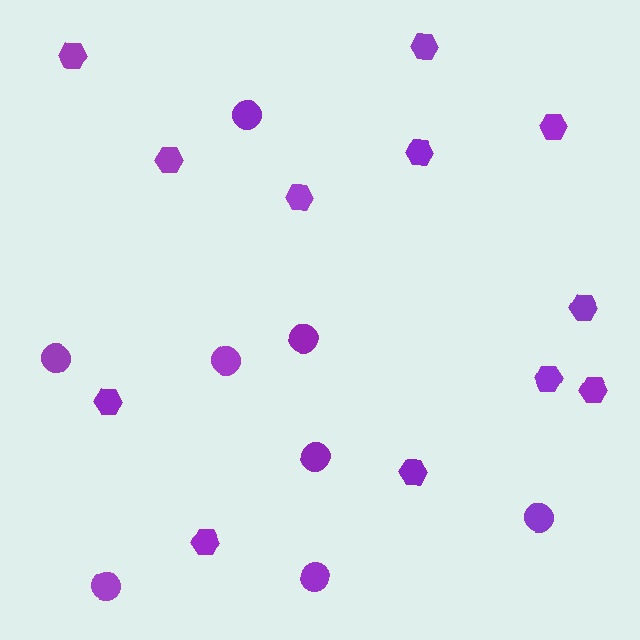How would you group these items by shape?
There are 2 groups: one group of circles (8) and one group of hexagons (12).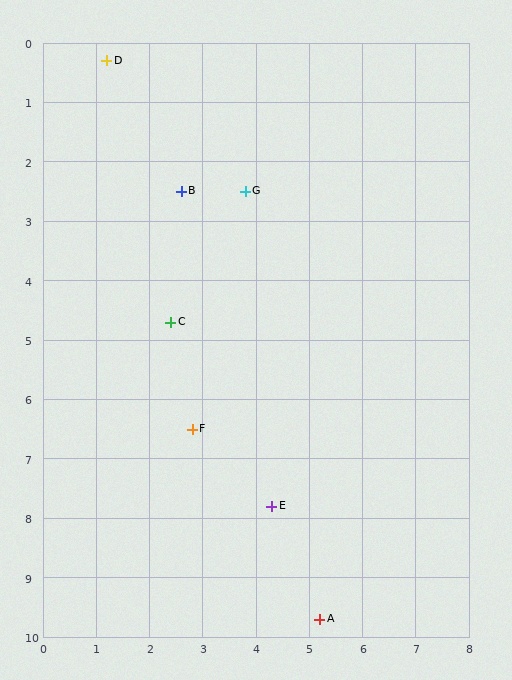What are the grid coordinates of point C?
Point C is at approximately (2.4, 4.7).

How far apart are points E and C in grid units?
Points E and C are about 3.6 grid units apart.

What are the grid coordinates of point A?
Point A is at approximately (5.2, 9.7).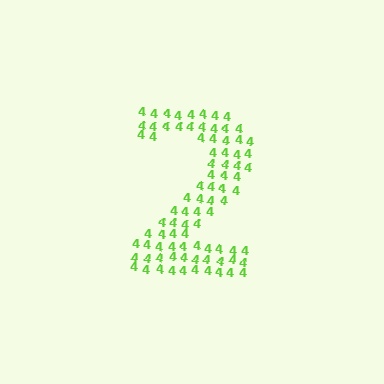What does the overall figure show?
The overall figure shows the digit 2.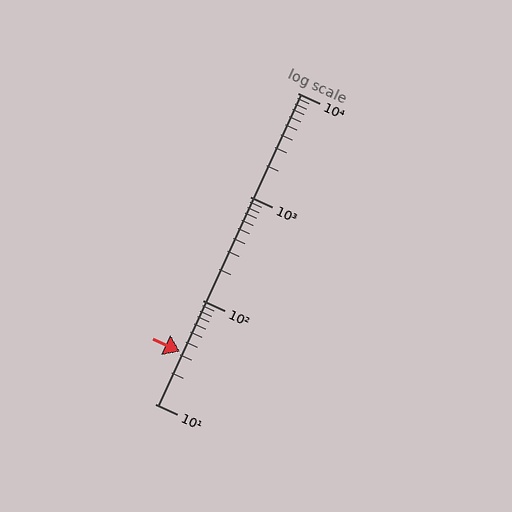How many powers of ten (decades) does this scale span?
The scale spans 3 decades, from 10 to 10000.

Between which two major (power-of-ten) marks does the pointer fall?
The pointer is between 10 and 100.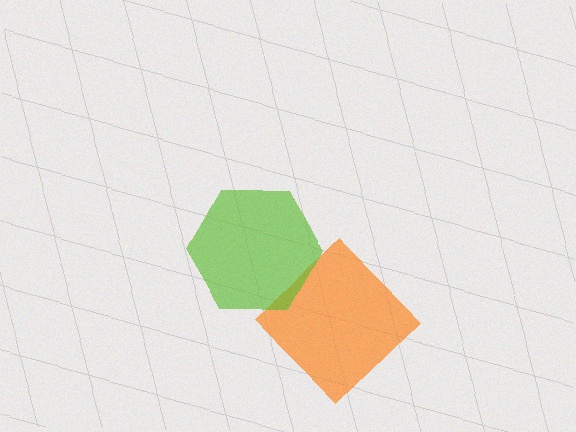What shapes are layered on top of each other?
The layered shapes are: an orange diamond, a lime hexagon.